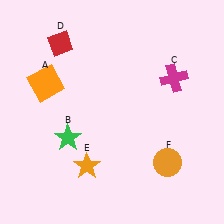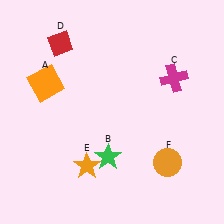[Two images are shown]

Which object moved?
The green star (B) moved right.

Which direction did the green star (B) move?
The green star (B) moved right.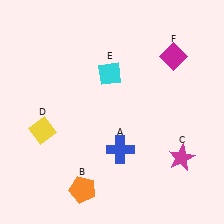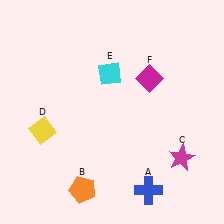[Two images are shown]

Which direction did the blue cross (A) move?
The blue cross (A) moved down.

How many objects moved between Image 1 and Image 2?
2 objects moved between the two images.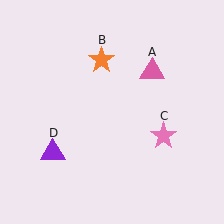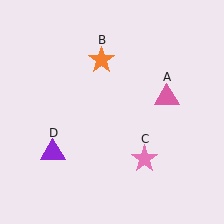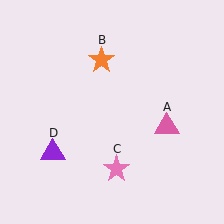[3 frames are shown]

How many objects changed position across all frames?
2 objects changed position: pink triangle (object A), pink star (object C).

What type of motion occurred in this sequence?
The pink triangle (object A), pink star (object C) rotated clockwise around the center of the scene.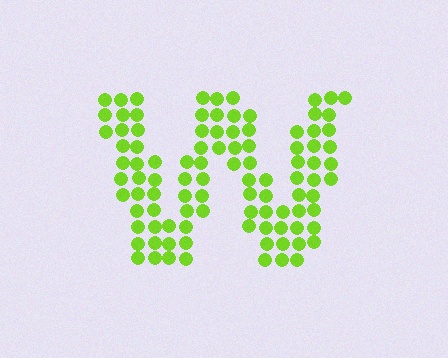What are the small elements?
The small elements are circles.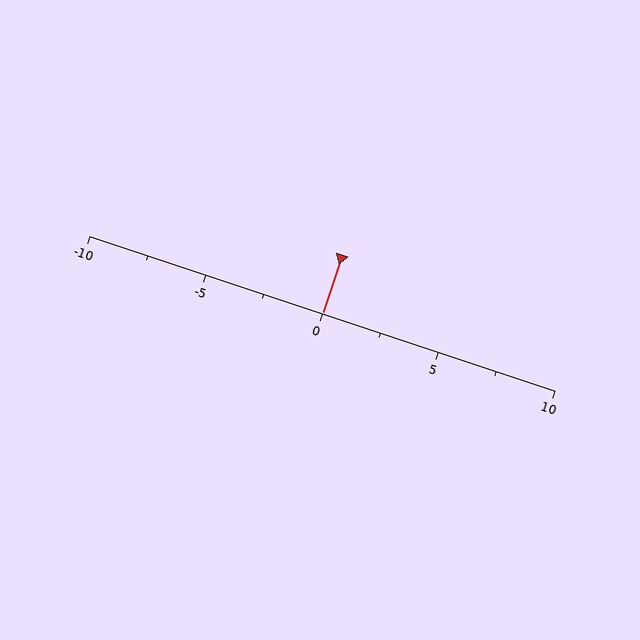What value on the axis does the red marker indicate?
The marker indicates approximately 0.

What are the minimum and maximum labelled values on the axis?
The axis runs from -10 to 10.